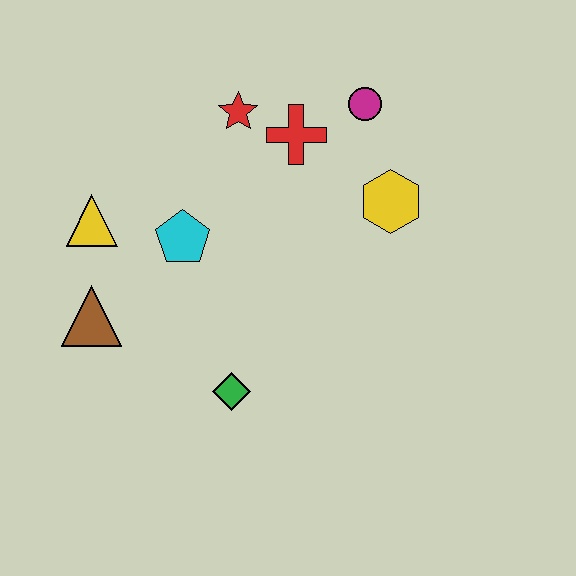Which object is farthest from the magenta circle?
The brown triangle is farthest from the magenta circle.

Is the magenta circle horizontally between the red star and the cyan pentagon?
No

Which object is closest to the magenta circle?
The red cross is closest to the magenta circle.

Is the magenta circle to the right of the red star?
Yes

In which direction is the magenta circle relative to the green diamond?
The magenta circle is above the green diamond.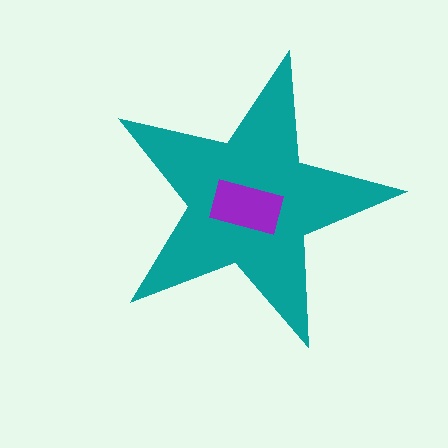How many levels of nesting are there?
2.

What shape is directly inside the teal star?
The purple rectangle.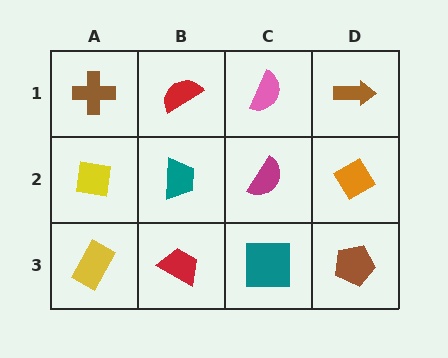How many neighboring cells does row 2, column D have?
3.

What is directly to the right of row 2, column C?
An orange diamond.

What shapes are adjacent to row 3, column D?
An orange diamond (row 2, column D), a teal square (row 3, column C).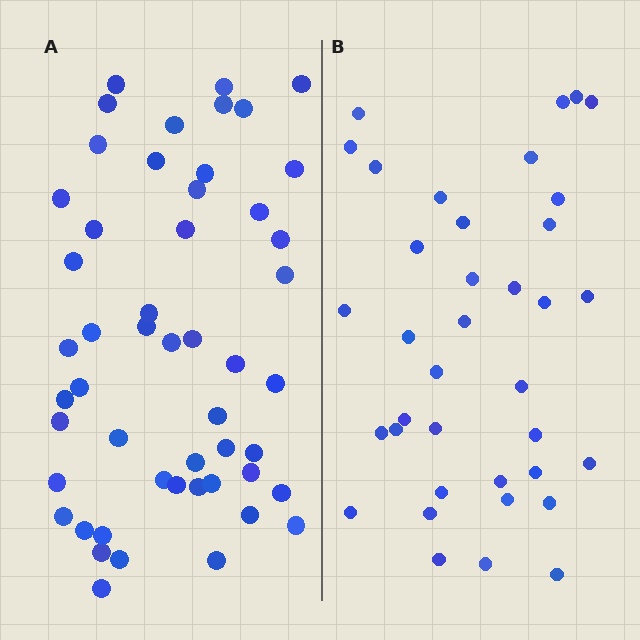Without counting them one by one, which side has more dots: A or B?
Region A (the left region) has more dots.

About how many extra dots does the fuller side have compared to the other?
Region A has approximately 15 more dots than region B.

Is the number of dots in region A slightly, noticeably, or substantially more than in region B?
Region A has noticeably more, but not dramatically so. The ratio is roughly 1.4 to 1.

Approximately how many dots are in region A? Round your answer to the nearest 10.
About 50 dots. (The exact count is 51, which rounds to 50.)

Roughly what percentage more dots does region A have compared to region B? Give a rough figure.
About 40% more.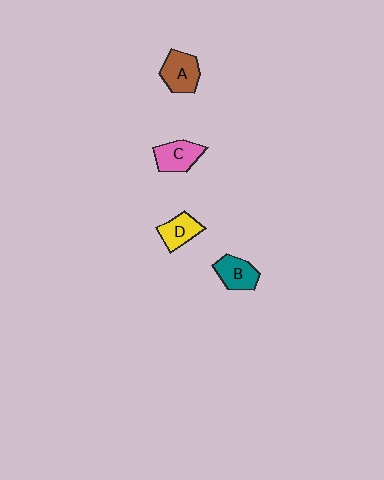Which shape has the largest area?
Shape A (brown).